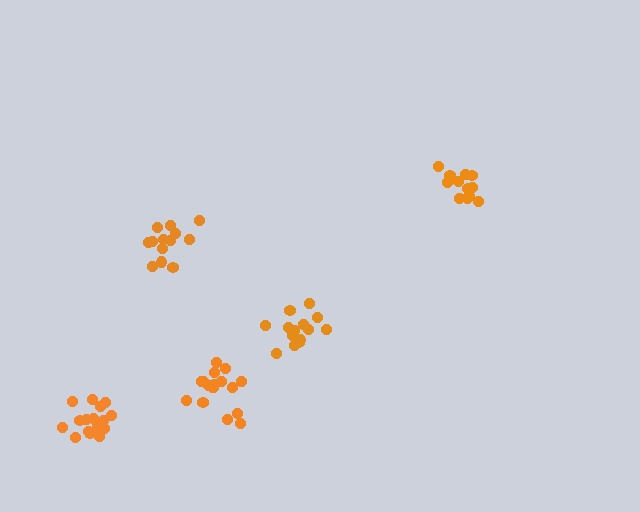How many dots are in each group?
Group 1: 16 dots, Group 2: 17 dots, Group 3: 13 dots, Group 4: 14 dots, Group 5: 12 dots (72 total).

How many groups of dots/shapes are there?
There are 5 groups.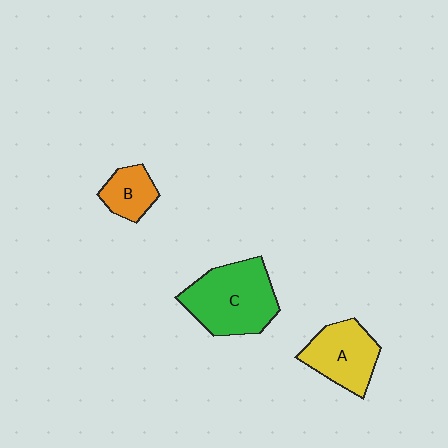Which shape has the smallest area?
Shape B (orange).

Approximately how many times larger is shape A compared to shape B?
Approximately 1.7 times.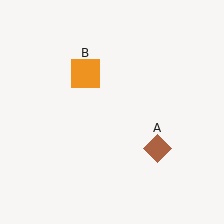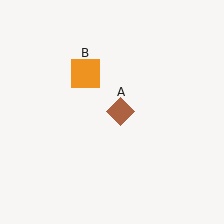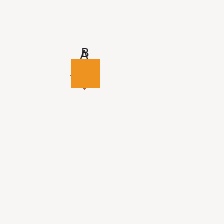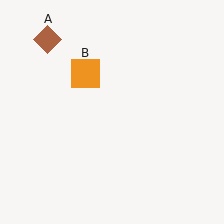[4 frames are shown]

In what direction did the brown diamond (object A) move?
The brown diamond (object A) moved up and to the left.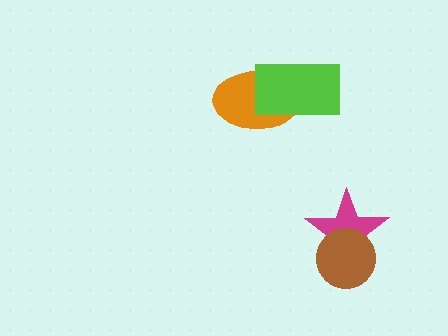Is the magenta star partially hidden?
Yes, it is partially covered by another shape.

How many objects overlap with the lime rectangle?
1 object overlaps with the lime rectangle.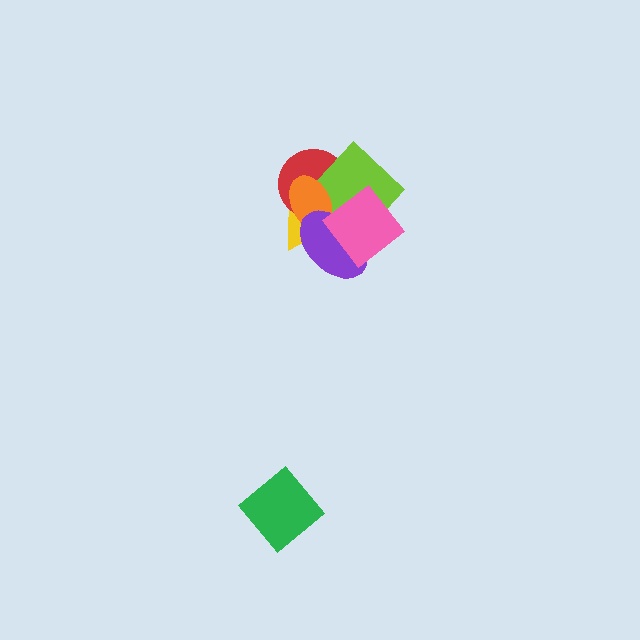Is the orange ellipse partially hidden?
Yes, it is partially covered by another shape.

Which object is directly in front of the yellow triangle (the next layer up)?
The red circle is directly in front of the yellow triangle.